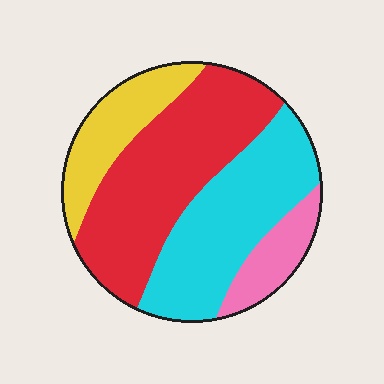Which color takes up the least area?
Pink, at roughly 10%.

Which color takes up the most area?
Red, at roughly 40%.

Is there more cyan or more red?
Red.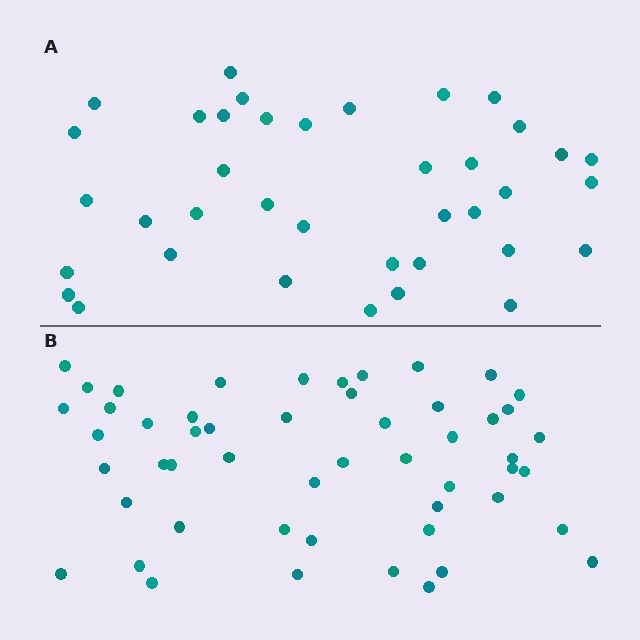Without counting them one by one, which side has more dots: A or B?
Region B (the bottom region) has more dots.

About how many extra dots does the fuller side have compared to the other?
Region B has approximately 15 more dots than region A.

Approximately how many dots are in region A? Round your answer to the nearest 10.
About 40 dots. (The exact count is 38, which rounds to 40.)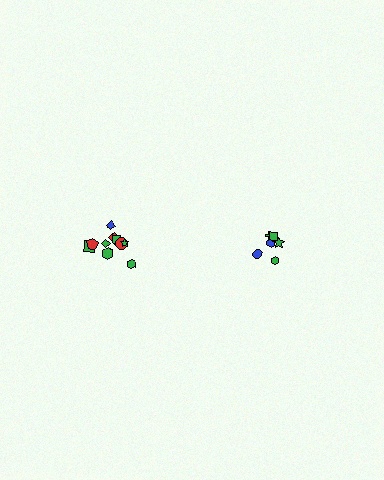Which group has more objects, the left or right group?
The left group.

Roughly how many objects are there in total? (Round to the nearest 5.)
Roughly 15 objects in total.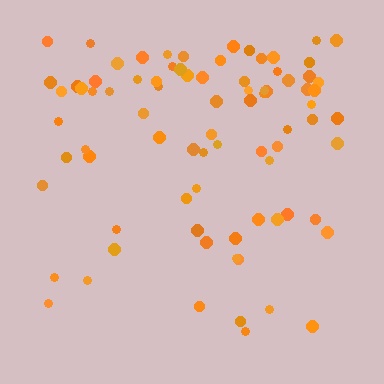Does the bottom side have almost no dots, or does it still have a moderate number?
Still a moderate number, just noticeably fewer than the top.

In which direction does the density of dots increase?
From bottom to top, with the top side densest.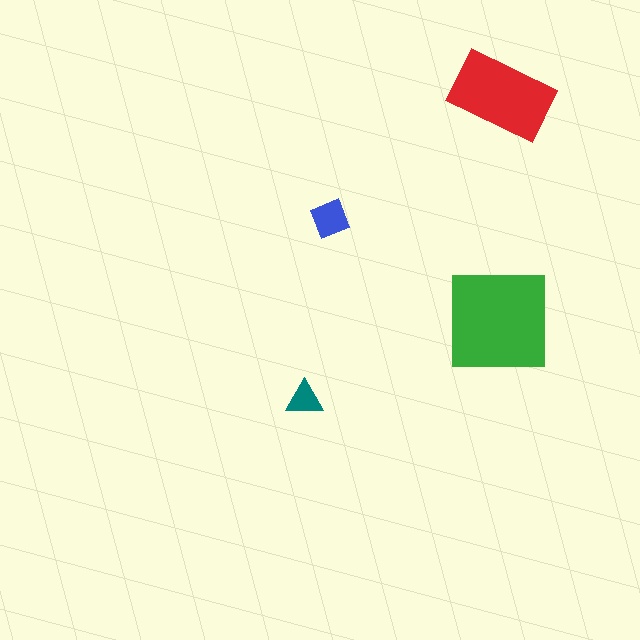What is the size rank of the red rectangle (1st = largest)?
2nd.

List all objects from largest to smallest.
The green square, the red rectangle, the blue diamond, the teal triangle.